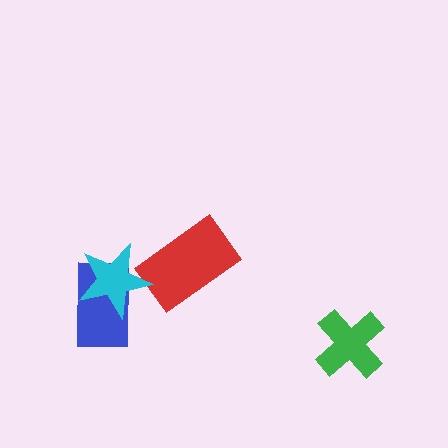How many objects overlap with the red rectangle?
1 object overlaps with the red rectangle.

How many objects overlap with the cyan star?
2 objects overlap with the cyan star.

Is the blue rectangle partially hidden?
Yes, it is partially covered by another shape.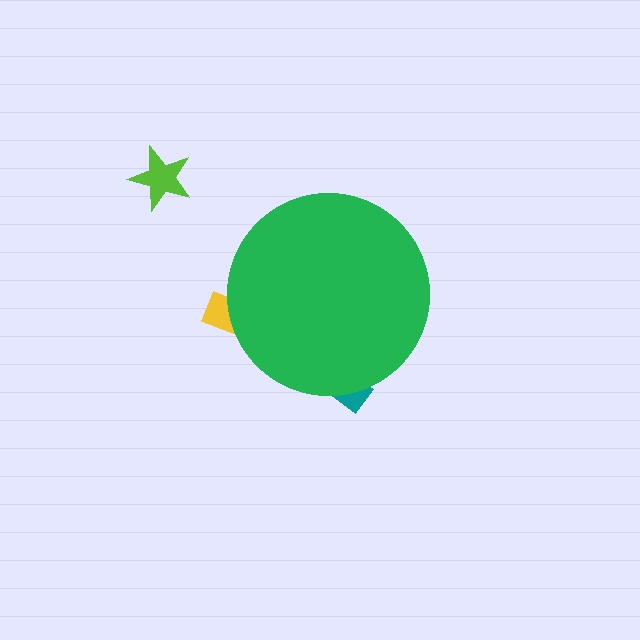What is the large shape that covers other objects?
A green circle.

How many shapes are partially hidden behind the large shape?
2 shapes are partially hidden.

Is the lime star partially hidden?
No, the lime star is fully visible.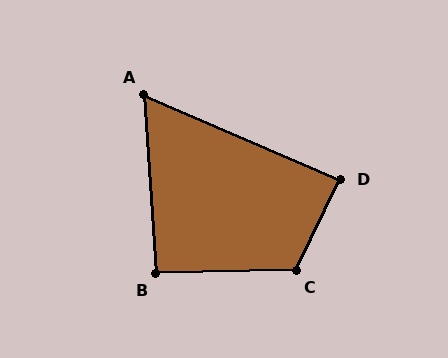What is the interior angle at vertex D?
Approximately 87 degrees (approximately right).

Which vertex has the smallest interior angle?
A, at approximately 63 degrees.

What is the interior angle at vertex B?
Approximately 93 degrees (approximately right).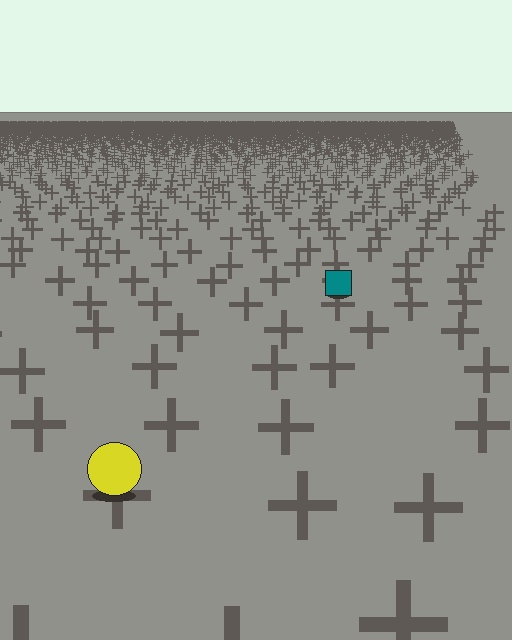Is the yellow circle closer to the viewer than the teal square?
Yes. The yellow circle is closer — you can tell from the texture gradient: the ground texture is coarser near it.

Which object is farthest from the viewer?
The teal square is farthest from the viewer. It appears smaller and the ground texture around it is denser.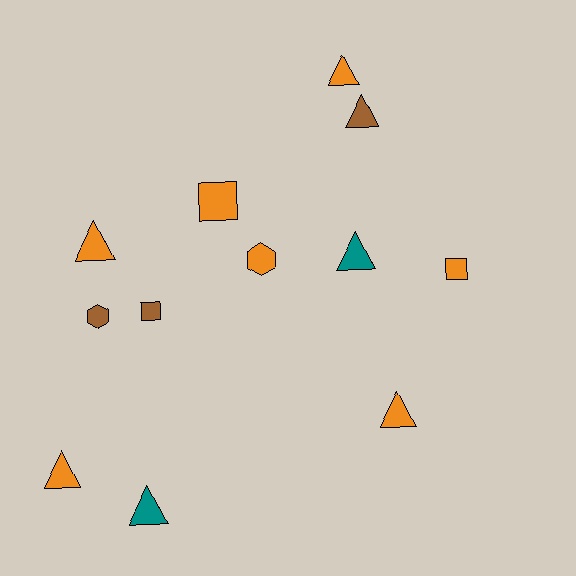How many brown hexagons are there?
There is 1 brown hexagon.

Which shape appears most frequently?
Triangle, with 7 objects.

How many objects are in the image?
There are 12 objects.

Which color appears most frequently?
Orange, with 7 objects.